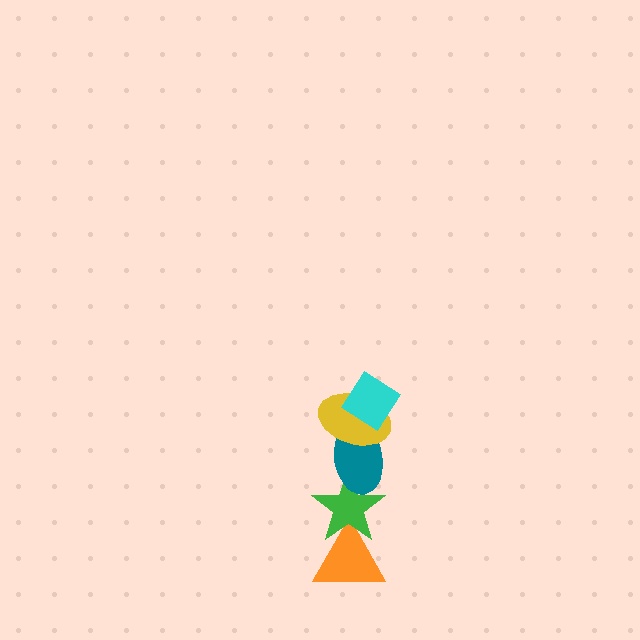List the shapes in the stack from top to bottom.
From top to bottom: the cyan diamond, the yellow ellipse, the teal ellipse, the green star, the orange triangle.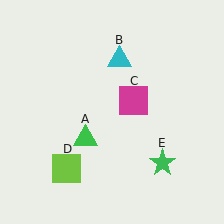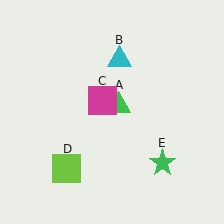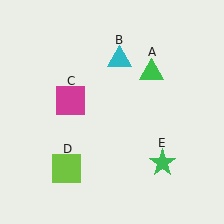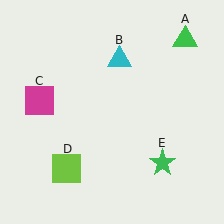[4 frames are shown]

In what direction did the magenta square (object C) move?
The magenta square (object C) moved left.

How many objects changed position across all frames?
2 objects changed position: green triangle (object A), magenta square (object C).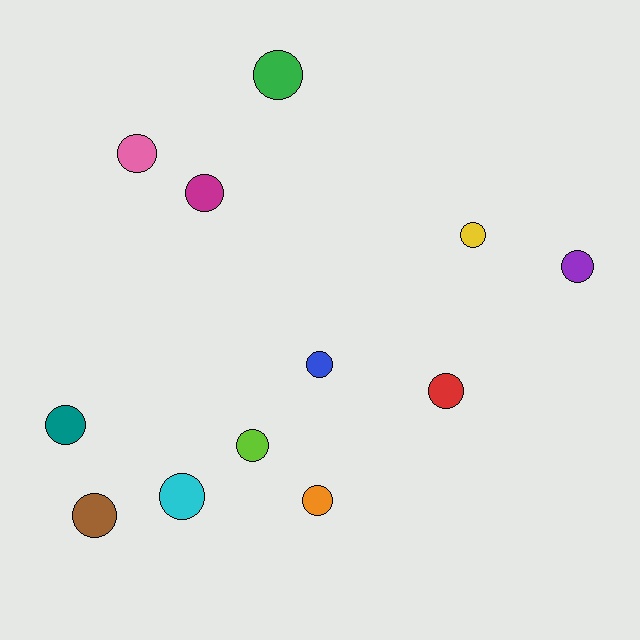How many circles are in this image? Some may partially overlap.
There are 12 circles.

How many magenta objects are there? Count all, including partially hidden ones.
There is 1 magenta object.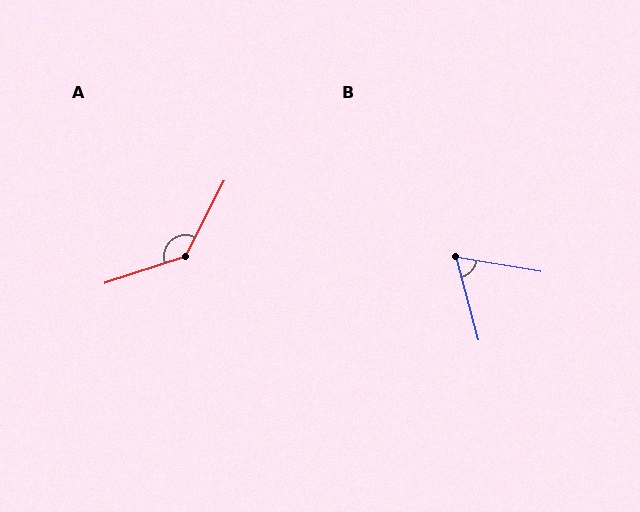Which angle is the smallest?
B, at approximately 65 degrees.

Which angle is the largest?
A, at approximately 136 degrees.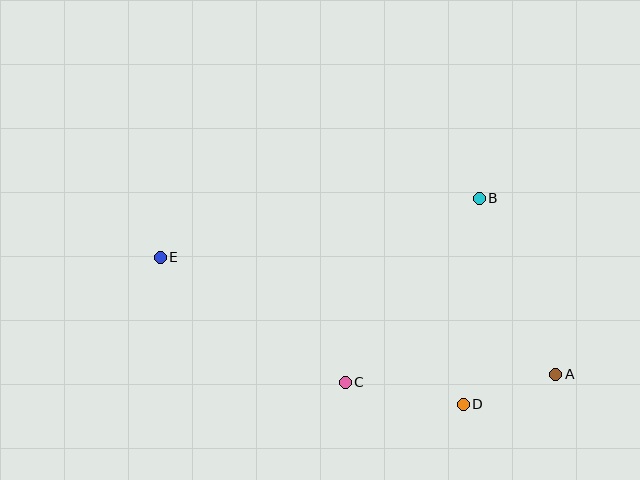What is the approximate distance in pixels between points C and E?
The distance between C and E is approximately 223 pixels.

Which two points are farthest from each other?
Points A and E are farthest from each other.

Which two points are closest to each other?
Points A and D are closest to each other.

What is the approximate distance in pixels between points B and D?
The distance between B and D is approximately 207 pixels.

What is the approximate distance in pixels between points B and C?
The distance between B and C is approximately 227 pixels.